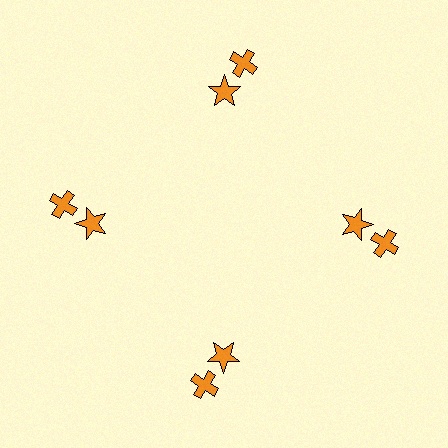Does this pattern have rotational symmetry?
Yes, this pattern has 4-fold rotational symmetry. It looks the same after rotating 90 degrees around the center.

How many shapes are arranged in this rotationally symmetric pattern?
There are 8 shapes, arranged in 4 groups of 2.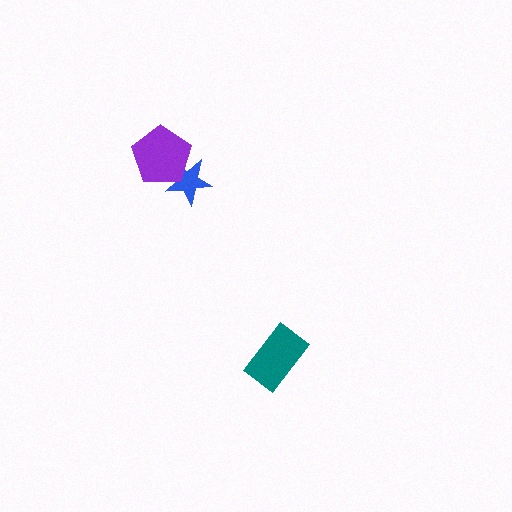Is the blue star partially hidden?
Yes, it is partially covered by another shape.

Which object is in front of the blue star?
The purple pentagon is in front of the blue star.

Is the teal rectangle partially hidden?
No, no other shape covers it.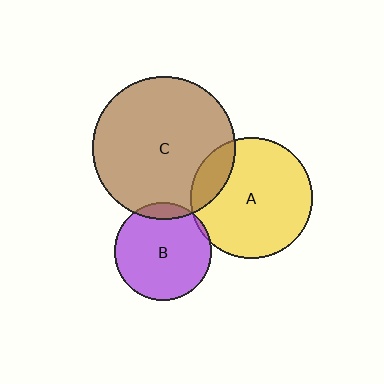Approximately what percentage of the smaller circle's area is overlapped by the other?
Approximately 5%.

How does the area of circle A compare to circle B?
Approximately 1.6 times.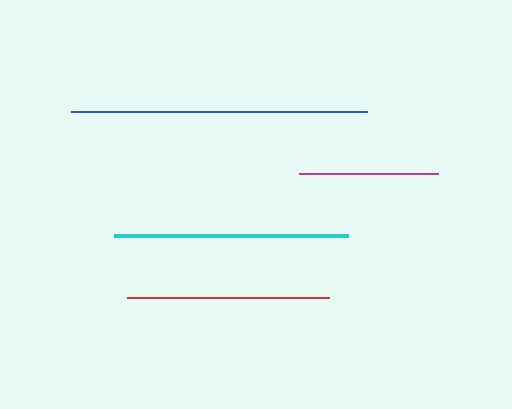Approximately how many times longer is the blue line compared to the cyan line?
The blue line is approximately 1.3 times the length of the cyan line.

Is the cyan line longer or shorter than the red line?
The cyan line is longer than the red line.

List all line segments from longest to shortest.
From longest to shortest: blue, cyan, red, magenta.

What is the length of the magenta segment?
The magenta segment is approximately 139 pixels long.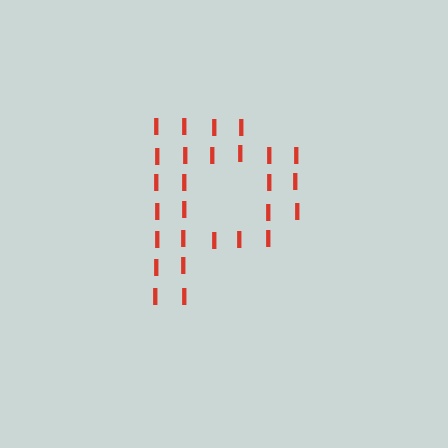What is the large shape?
The large shape is the letter P.